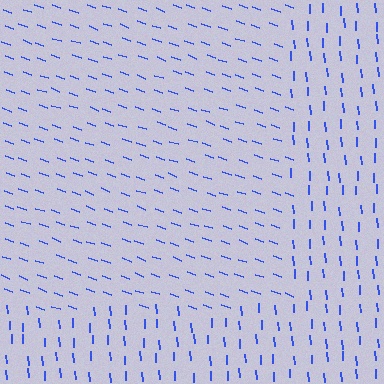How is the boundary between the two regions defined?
The boundary is defined purely by a change in line orientation (approximately 67 degrees difference). All lines are the same color and thickness.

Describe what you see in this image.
The image is filled with small blue line segments. A rectangle region in the image has lines oriented differently from the surrounding lines, creating a visible texture boundary.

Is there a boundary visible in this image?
Yes, there is a texture boundary formed by a change in line orientation.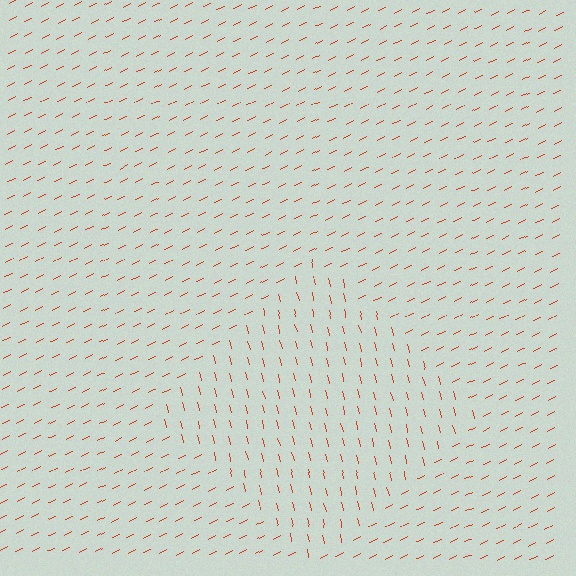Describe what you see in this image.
The image is filled with small red line segments. A diamond region in the image has lines oriented differently from the surrounding lines, creating a visible texture boundary.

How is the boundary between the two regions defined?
The boundary is defined purely by a change in line orientation (approximately 77 degrees difference). All lines are the same color and thickness.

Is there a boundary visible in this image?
Yes, there is a texture boundary formed by a change in line orientation.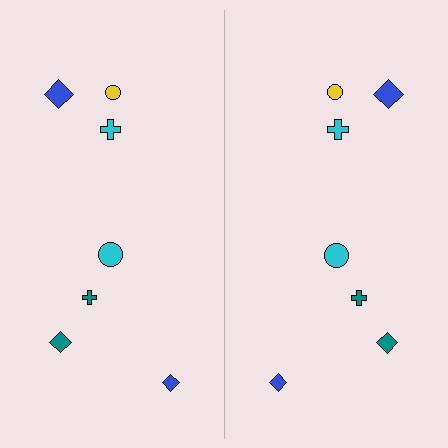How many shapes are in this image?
There are 14 shapes in this image.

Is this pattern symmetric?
Yes, this pattern has bilateral (reflection) symmetry.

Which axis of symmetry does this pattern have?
The pattern has a vertical axis of symmetry running through the center of the image.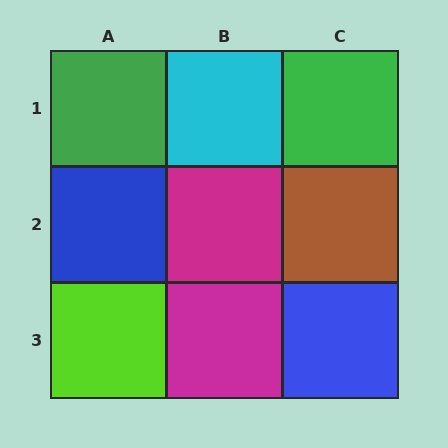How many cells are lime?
1 cell is lime.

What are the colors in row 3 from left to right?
Lime, magenta, blue.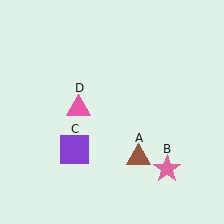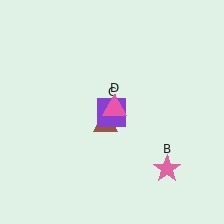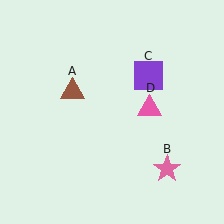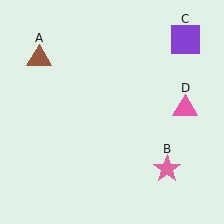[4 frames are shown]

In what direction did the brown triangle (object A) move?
The brown triangle (object A) moved up and to the left.